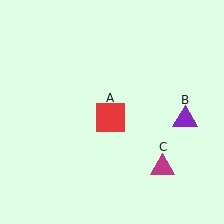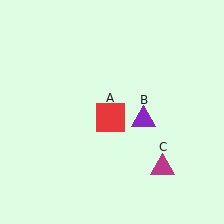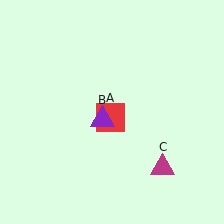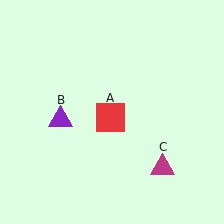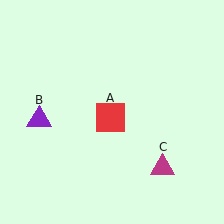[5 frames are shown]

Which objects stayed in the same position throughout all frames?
Red square (object A) and magenta triangle (object C) remained stationary.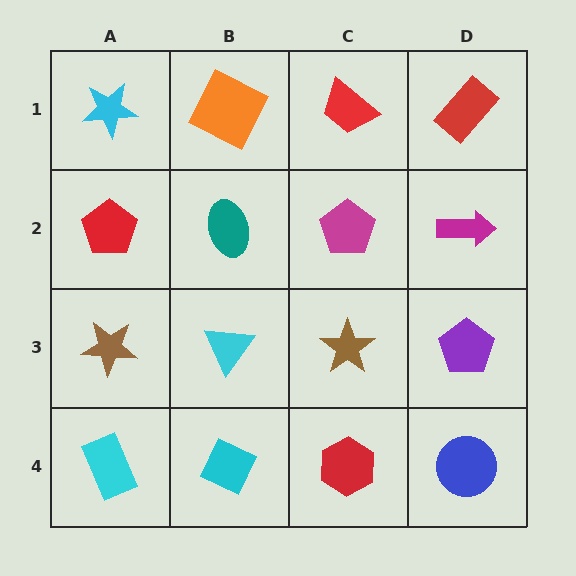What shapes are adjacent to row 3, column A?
A red pentagon (row 2, column A), a cyan rectangle (row 4, column A), a cyan triangle (row 3, column B).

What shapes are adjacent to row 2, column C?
A red trapezoid (row 1, column C), a brown star (row 3, column C), a teal ellipse (row 2, column B), a magenta arrow (row 2, column D).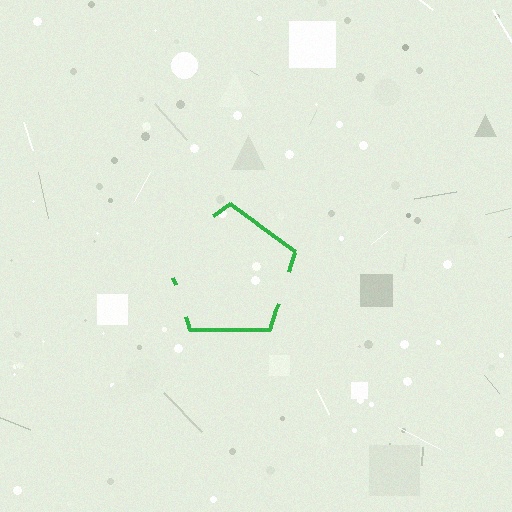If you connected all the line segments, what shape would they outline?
They would outline a pentagon.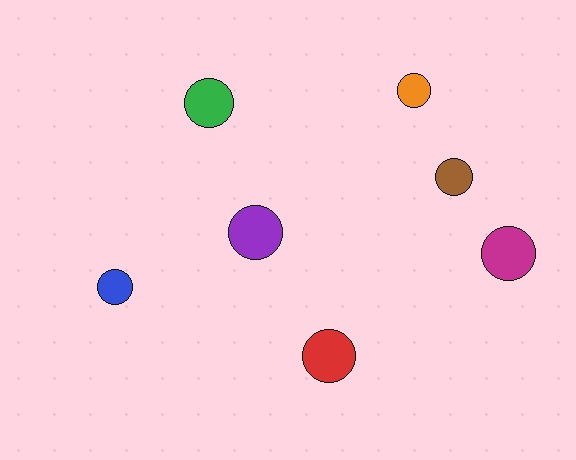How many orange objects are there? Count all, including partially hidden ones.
There is 1 orange object.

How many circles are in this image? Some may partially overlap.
There are 7 circles.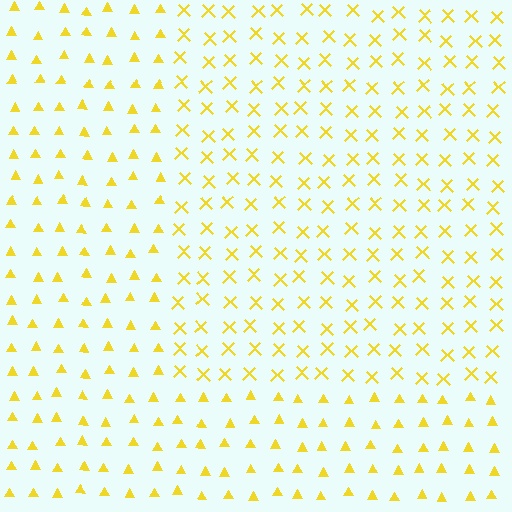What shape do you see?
I see a rectangle.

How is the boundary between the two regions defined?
The boundary is defined by a change in element shape: X marks inside vs. triangles outside. All elements share the same color and spacing.